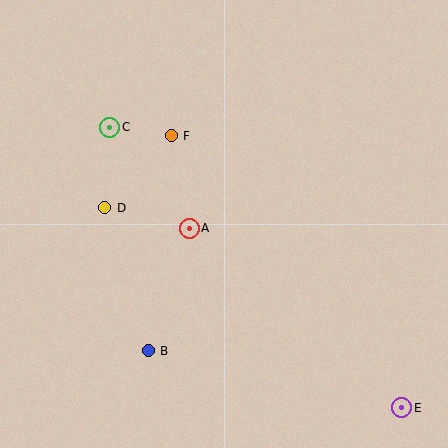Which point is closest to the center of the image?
Point A at (189, 228) is closest to the center.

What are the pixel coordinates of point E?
Point E is at (402, 408).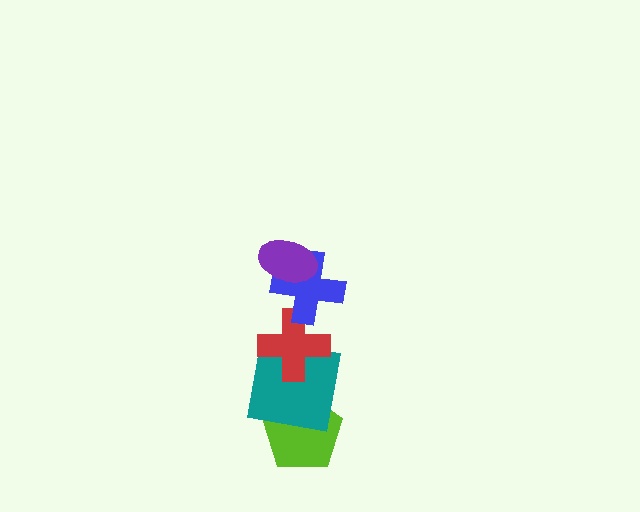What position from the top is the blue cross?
The blue cross is 2nd from the top.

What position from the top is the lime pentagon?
The lime pentagon is 5th from the top.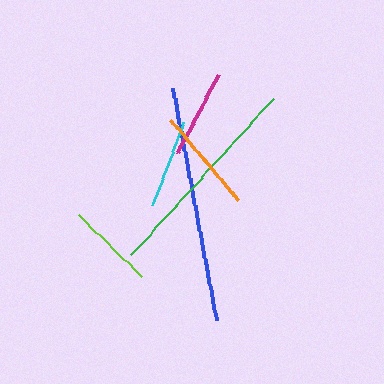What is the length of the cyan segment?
The cyan segment is approximately 89 pixels long.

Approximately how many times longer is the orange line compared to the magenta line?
The orange line is approximately 1.2 times the length of the magenta line.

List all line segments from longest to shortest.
From longest to shortest: blue, green, orange, cyan, magenta, lime.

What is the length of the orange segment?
The orange segment is approximately 105 pixels long.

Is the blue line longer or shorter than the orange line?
The blue line is longer than the orange line.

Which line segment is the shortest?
The lime line is the shortest at approximately 88 pixels.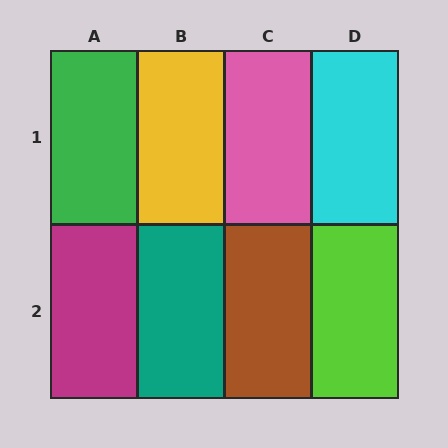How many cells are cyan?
1 cell is cyan.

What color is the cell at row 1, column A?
Green.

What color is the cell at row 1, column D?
Cyan.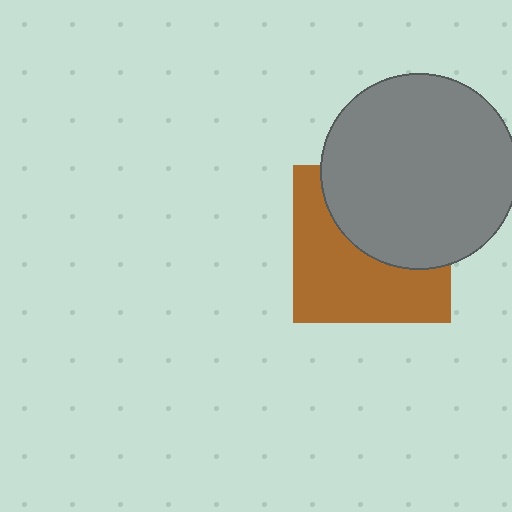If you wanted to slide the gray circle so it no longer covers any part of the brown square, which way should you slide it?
Slide it up — that is the most direct way to separate the two shapes.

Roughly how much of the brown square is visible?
About half of it is visible (roughly 54%).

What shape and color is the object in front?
The object in front is a gray circle.